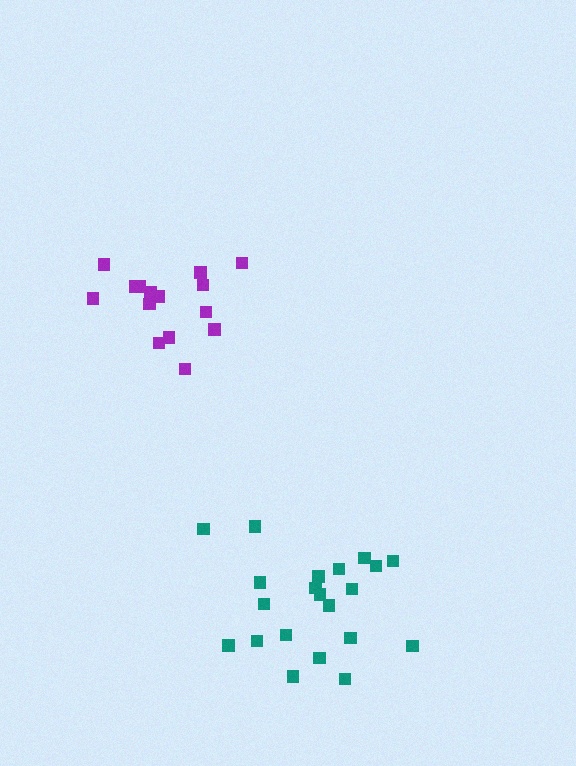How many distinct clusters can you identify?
There are 2 distinct clusters.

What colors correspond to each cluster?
The clusters are colored: purple, teal.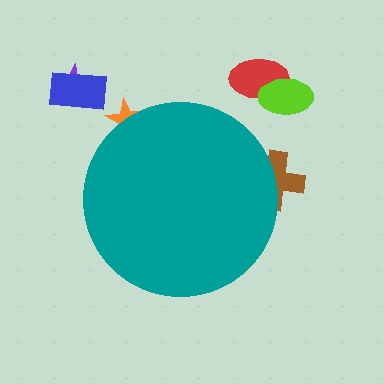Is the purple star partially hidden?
No, the purple star is fully visible.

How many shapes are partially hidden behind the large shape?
2 shapes are partially hidden.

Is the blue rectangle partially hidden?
No, the blue rectangle is fully visible.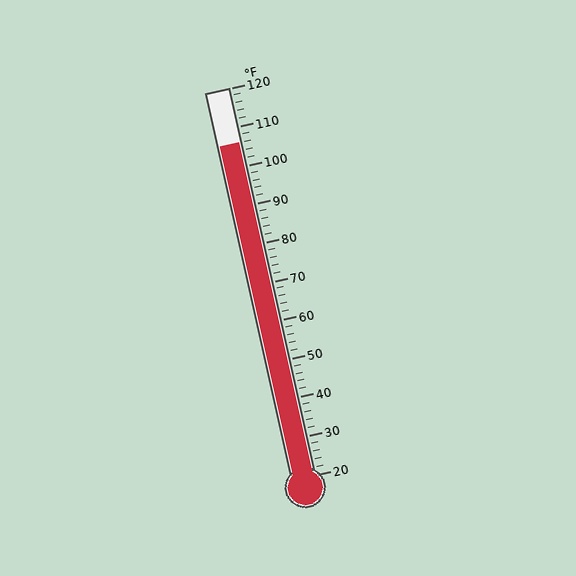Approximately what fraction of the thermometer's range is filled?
The thermometer is filled to approximately 85% of its range.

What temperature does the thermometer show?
The thermometer shows approximately 106°F.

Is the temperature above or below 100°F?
The temperature is above 100°F.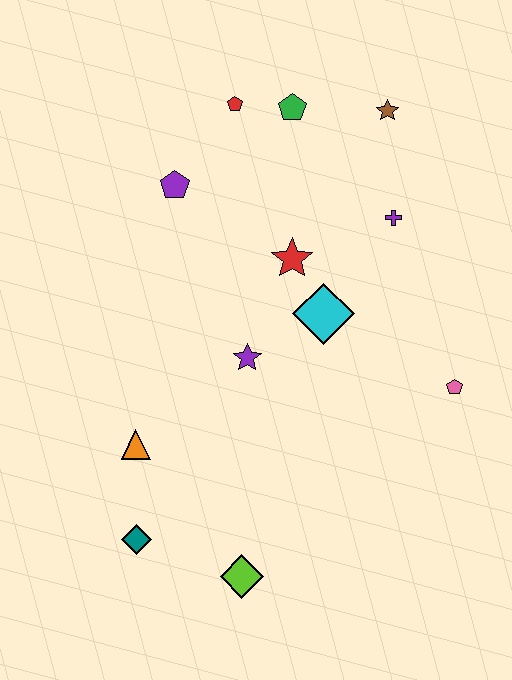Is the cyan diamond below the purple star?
No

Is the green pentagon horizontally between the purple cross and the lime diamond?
Yes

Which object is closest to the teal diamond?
The orange triangle is closest to the teal diamond.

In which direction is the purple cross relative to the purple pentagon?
The purple cross is to the right of the purple pentagon.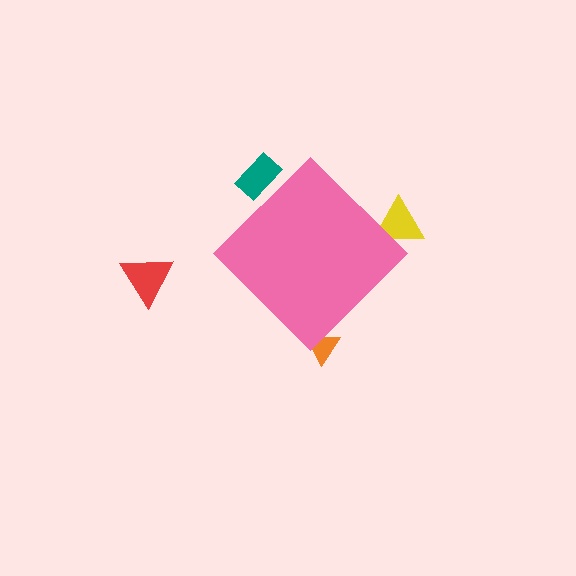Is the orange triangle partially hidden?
Yes, the orange triangle is partially hidden behind the pink diamond.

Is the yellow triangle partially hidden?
Yes, the yellow triangle is partially hidden behind the pink diamond.